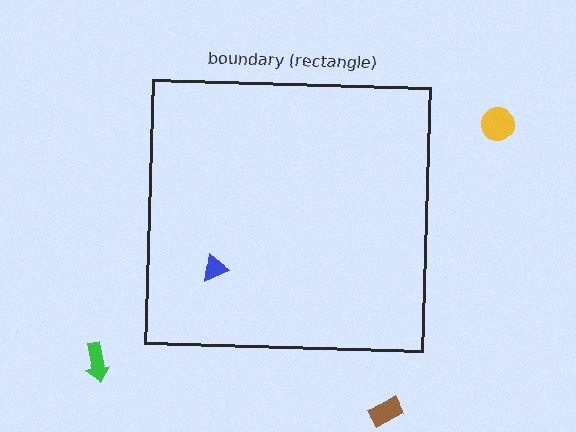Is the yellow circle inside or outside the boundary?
Outside.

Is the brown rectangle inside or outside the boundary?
Outside.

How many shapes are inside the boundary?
1 inside, 3 outside.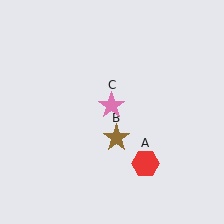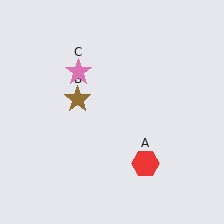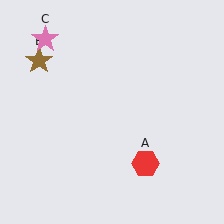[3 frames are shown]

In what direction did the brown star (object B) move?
The brown star (object B) moved up and to the left.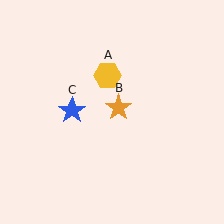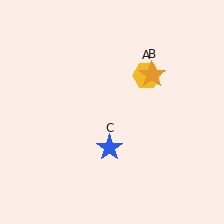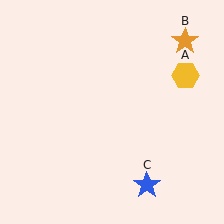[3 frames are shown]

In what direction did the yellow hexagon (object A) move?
The yellow hexagon (object A) moved right.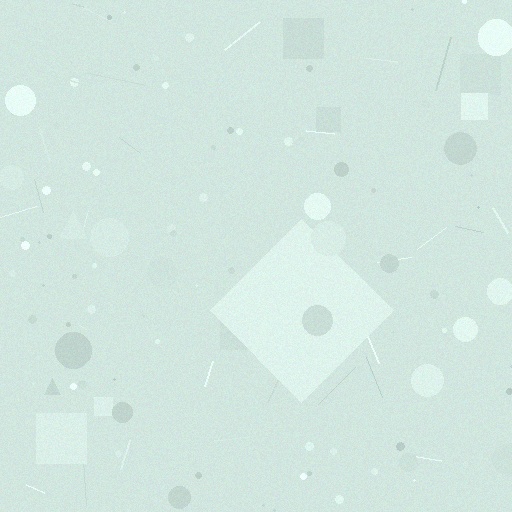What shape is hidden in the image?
A diamond is hidden in the image.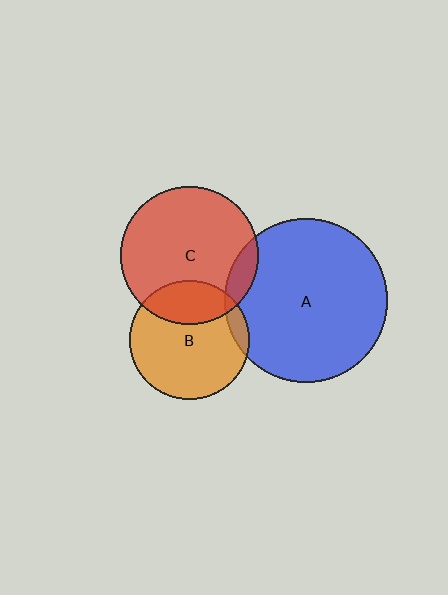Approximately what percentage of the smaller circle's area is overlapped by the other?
Approximately 25%.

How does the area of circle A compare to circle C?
Approximately 1.4 times.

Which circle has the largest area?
Circle A (blue).